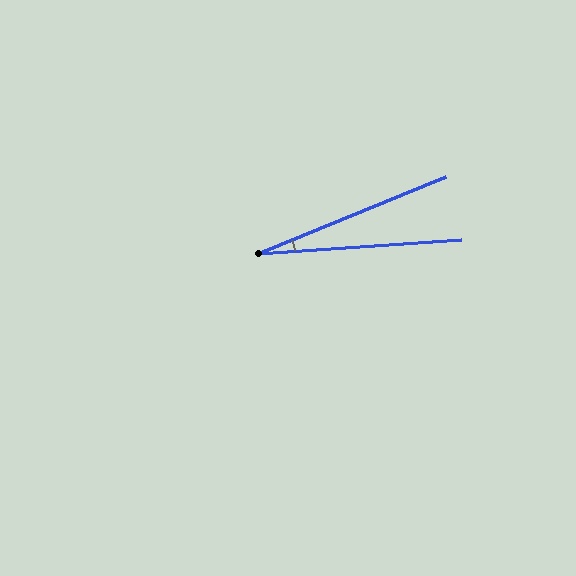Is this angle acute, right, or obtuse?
It is acute.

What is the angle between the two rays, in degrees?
Approximately 18 degrees.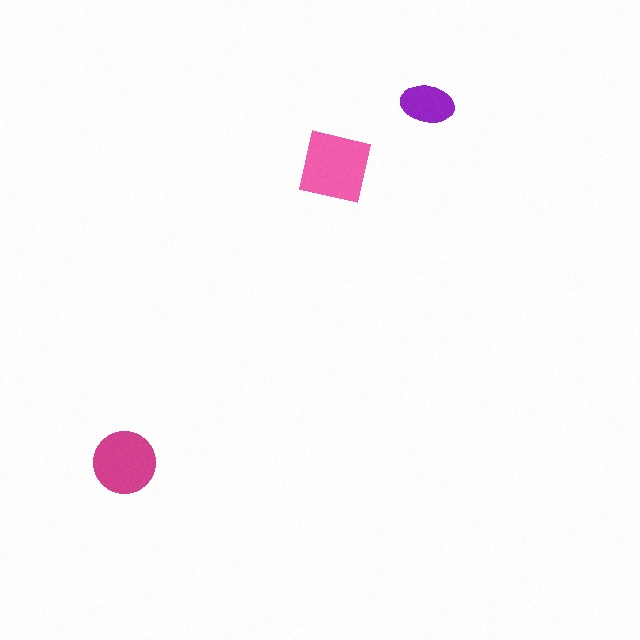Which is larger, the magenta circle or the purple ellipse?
The magenta circle.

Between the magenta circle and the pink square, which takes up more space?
The pink square.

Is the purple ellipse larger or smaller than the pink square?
Smaller.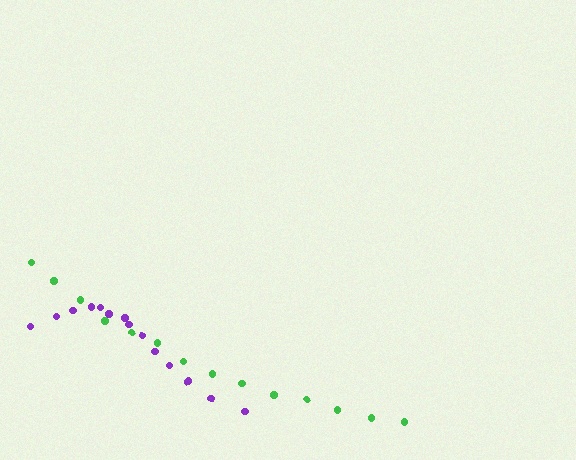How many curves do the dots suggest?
There are 2 distinct paths.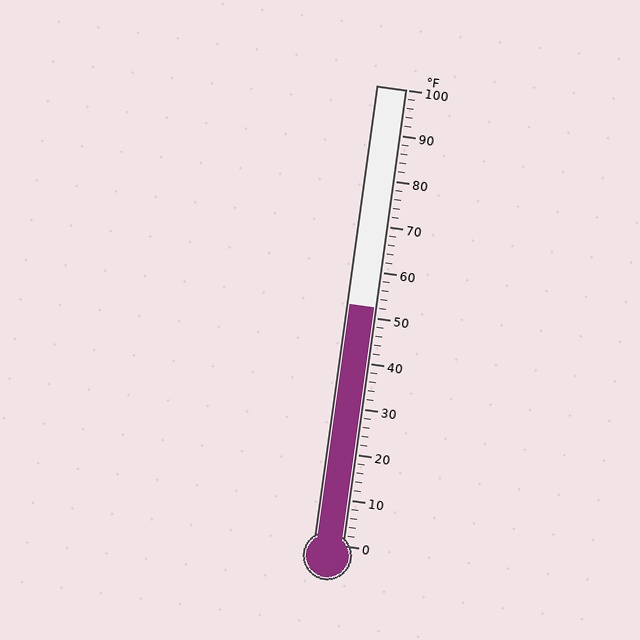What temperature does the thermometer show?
The thermometer shows approximately 52°F.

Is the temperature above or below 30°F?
The temperature is above 30°F.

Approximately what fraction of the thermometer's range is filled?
The thermometer is filled to approximately 50% of its range.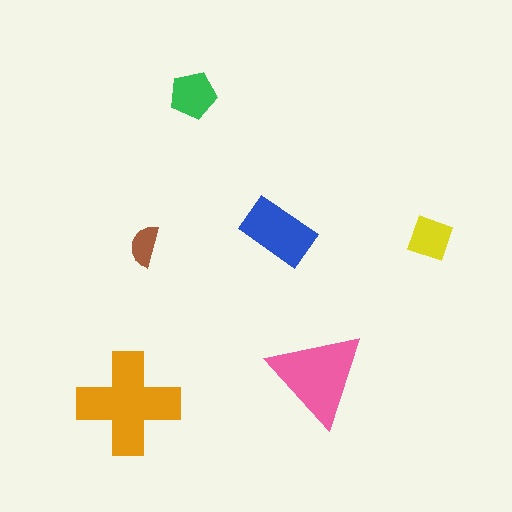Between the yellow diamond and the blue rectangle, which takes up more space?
The blue rectangle.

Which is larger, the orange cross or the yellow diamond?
The orange cross.